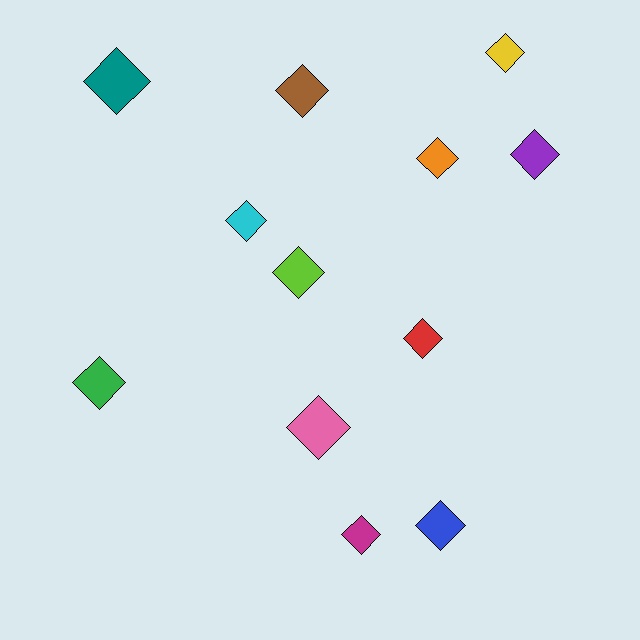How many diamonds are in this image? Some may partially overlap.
There are 12 diamonds.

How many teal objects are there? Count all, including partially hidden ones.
There is 1 teal object.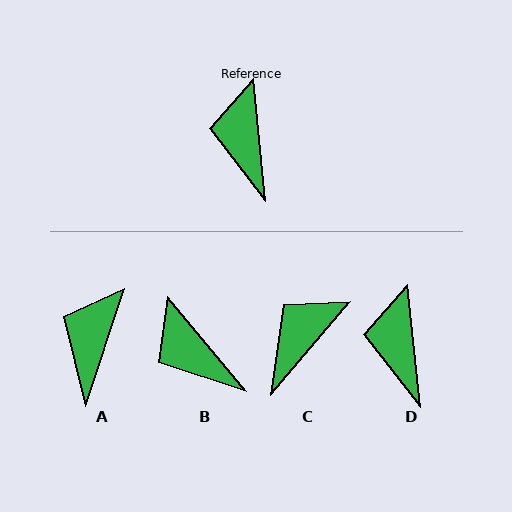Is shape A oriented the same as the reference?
No, it is off by about 24 degrees.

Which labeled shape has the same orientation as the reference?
D.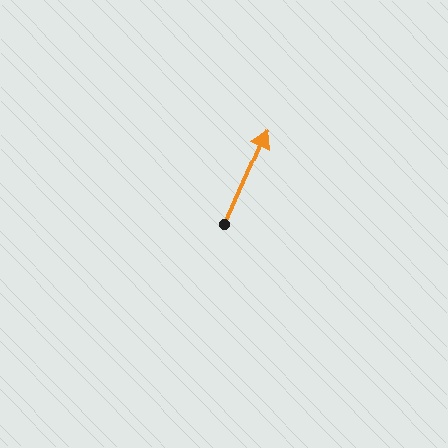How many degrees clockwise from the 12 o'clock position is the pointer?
Approximately 24 degrees.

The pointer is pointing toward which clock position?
Roughly 1 o'clock.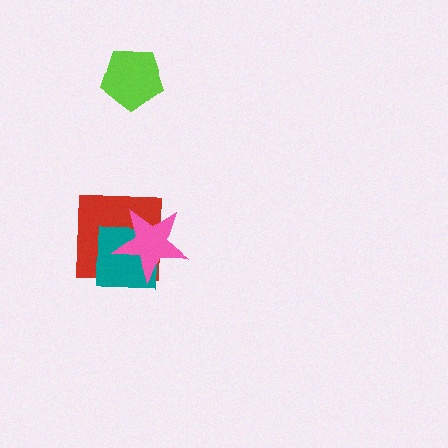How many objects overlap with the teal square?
2 objects overlap with the teal square.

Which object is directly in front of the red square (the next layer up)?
The teal square is directly in front of the red square.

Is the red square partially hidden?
Yes, it is partially covered by another shape.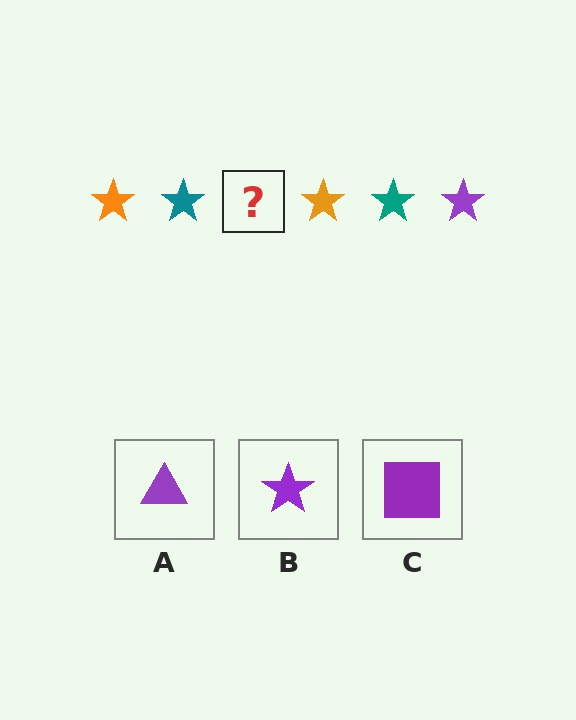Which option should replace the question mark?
Option B.